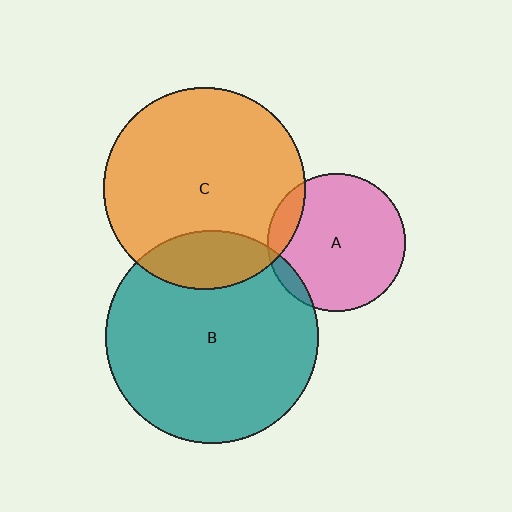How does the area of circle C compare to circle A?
Approximately 2.2 times.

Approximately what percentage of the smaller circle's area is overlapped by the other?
Approximately 10%.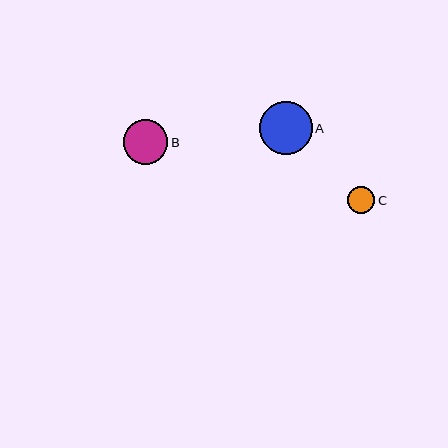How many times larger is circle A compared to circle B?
Circle A is approximately 1.2 times the size of circle B.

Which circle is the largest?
Circle A is the largest with a size of approximately 53 pixels.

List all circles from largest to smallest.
From largest to smallest: A, B, C.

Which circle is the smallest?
Circle C is the smallest with a size of approximately 27 pixels.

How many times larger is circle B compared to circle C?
Circle B is approximately 1.7 times the size of circle C.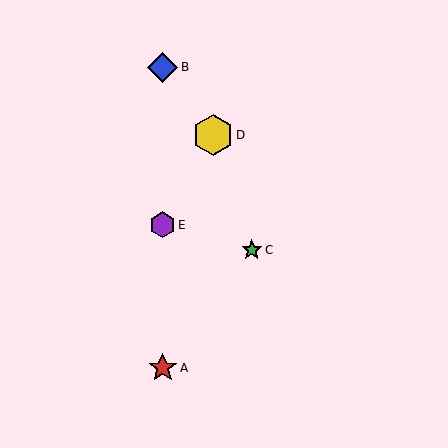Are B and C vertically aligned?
No, B is at x≈163 and C is at x≈252.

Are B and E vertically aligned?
Yes, both are at x≈163.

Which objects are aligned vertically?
Objects A, B, E are aligned vertically.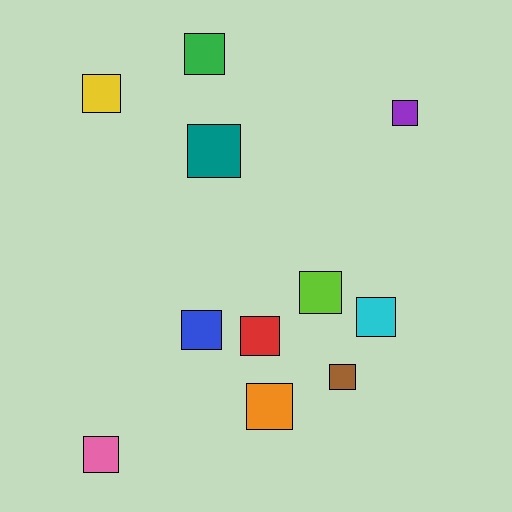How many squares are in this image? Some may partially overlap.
There are 11 squares.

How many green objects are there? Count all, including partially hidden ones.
There is 1 green object.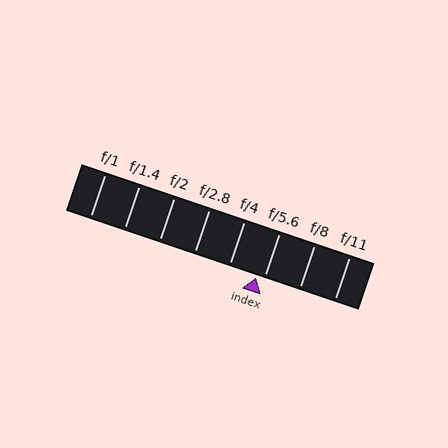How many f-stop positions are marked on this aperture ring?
There are 8 f-stop positions marked.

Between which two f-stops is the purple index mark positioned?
The index mark is between f/4 and f/5.6.